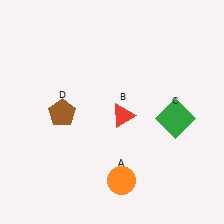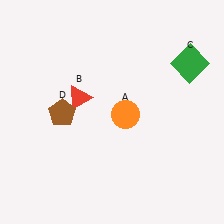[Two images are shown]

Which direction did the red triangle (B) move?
The red triangle (B) moved left.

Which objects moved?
The objects that moved are: the orange circle (A), the red triangle (B), the green square (C).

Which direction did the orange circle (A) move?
The orange circle (A) moved up.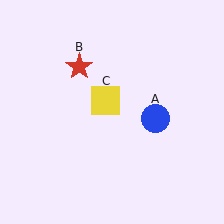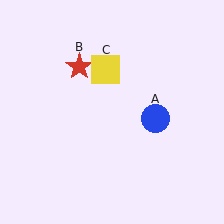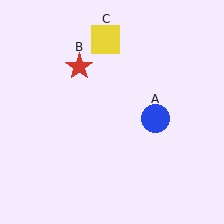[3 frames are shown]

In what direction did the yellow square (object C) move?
The yellow square (object C) moved up.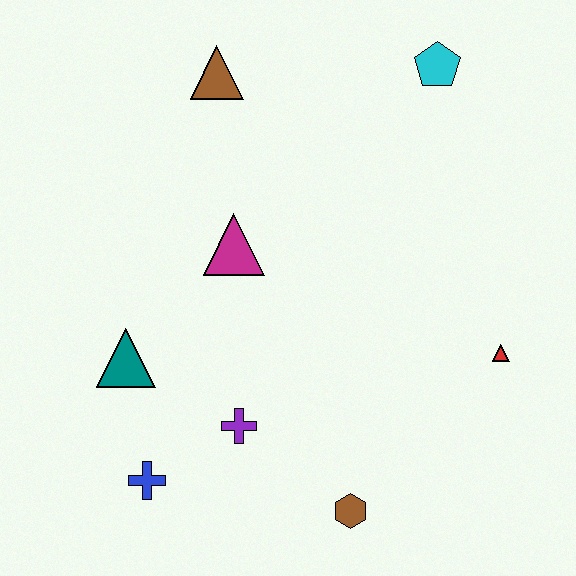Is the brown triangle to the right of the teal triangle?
Yes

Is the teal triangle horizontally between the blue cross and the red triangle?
No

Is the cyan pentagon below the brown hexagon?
No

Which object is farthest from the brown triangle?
The brown hexagon is farthest from the brown triangle.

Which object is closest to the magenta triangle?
The teal triangle is closest to the magenta triangle.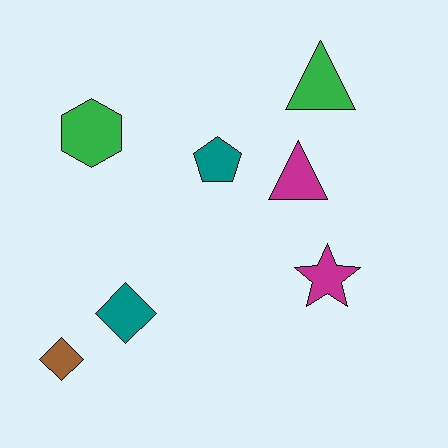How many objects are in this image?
There are 7 objects.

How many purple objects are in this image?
There are no purple objects.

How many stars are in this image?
There is 1 star.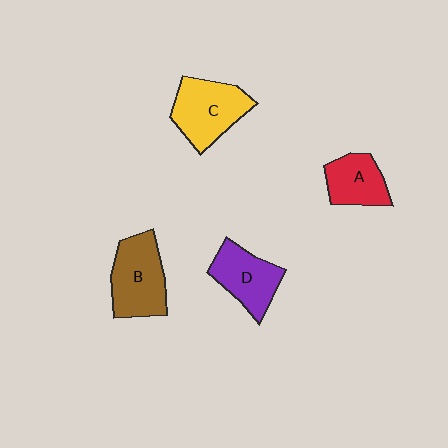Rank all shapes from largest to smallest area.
From largest to smallest: B (brown), C (yellow), D (purple), A (red).